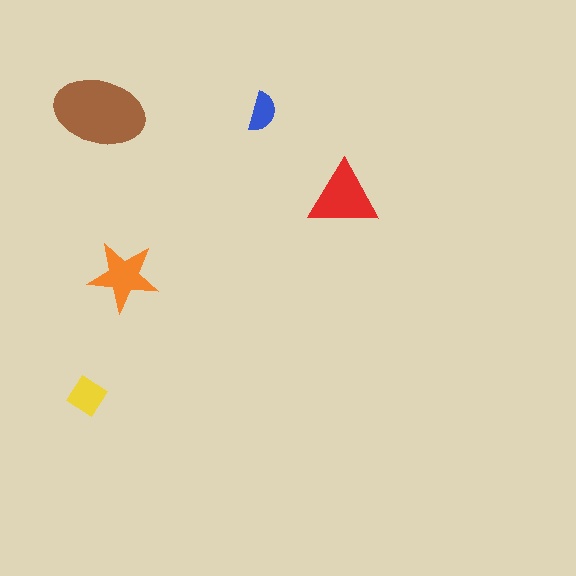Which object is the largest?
The brown ellipse.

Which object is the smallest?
The blue semicircle.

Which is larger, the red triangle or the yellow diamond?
The red triangle.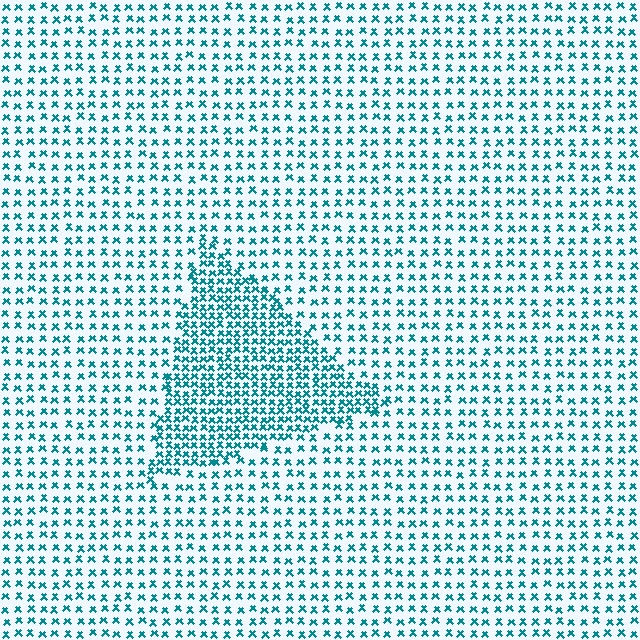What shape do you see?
I see a triangle.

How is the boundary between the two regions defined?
The boundary is defined by a change in element density (approximately 2.0x ratio). All elements are the same color, size, and shape.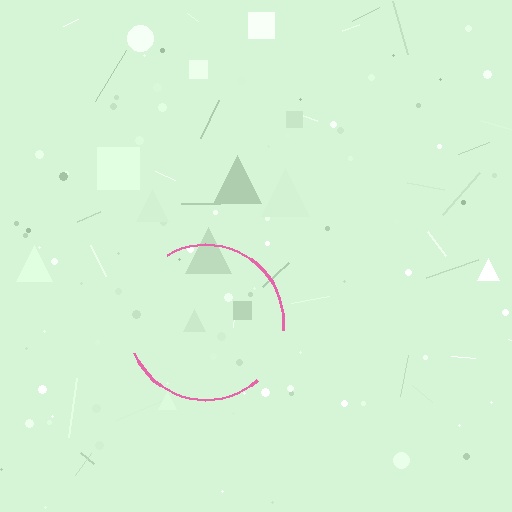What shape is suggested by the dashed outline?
The dashed outline suggests a circle.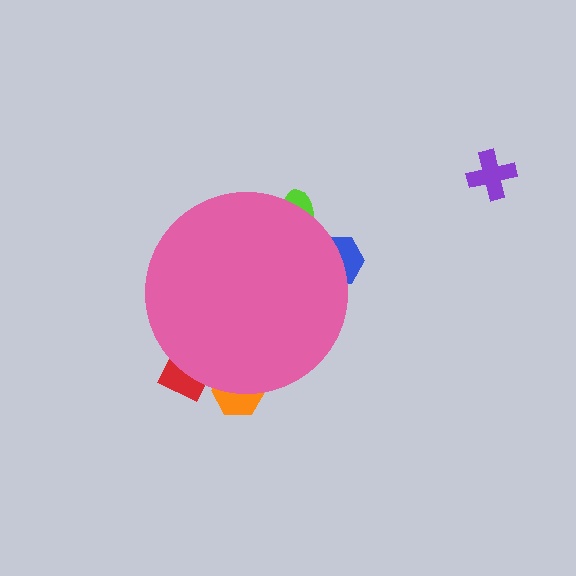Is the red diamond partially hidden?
Yes, the red diamond is partially hidden behind the pink circle.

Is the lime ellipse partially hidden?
Yes, the lime ellipse is partially hidden behind the pink circle.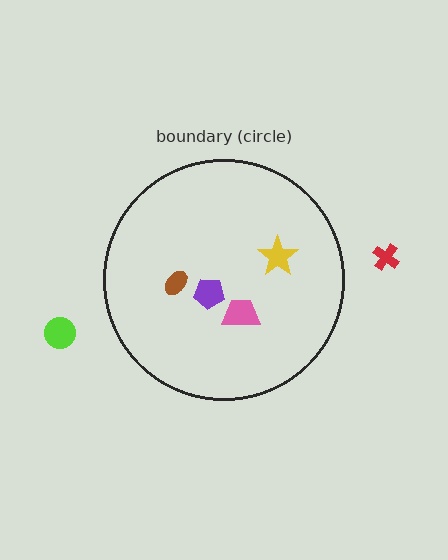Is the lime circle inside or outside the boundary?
Outside.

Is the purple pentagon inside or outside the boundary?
Inside.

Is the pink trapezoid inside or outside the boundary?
Inside.